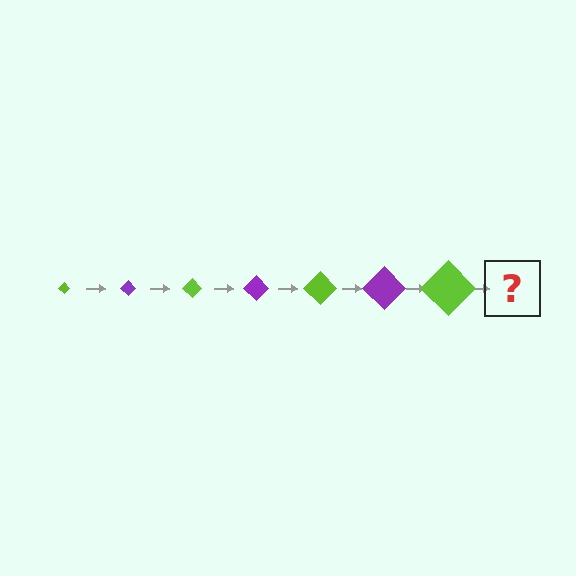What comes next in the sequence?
The next element should be a purple diamond, larger than the previous one.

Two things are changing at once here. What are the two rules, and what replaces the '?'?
The two rules are that the diamond grows larger each step and the color cycles through lime and purple. The '?' should be a purple diamond, larger than the previous one.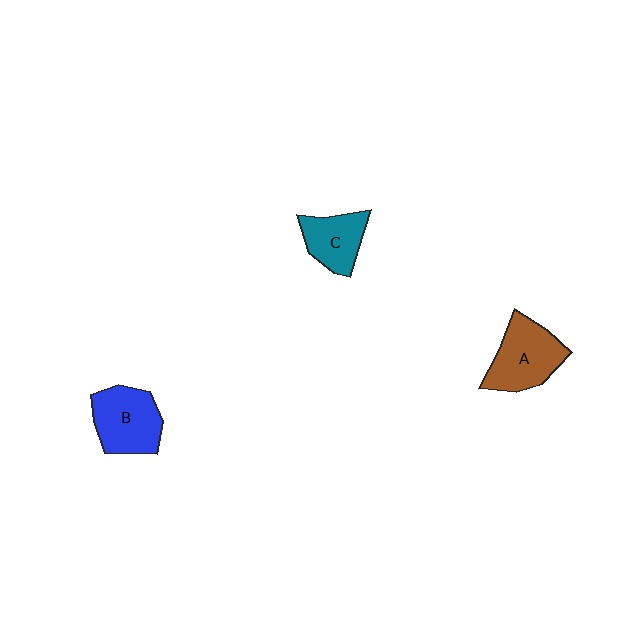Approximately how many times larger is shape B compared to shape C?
Approximately 1.3 times.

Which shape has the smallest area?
Shape C (teal).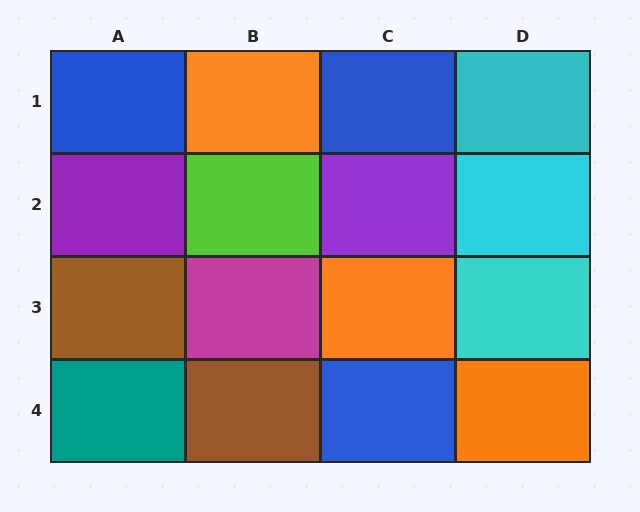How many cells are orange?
3 cells are orange.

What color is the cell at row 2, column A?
Purple.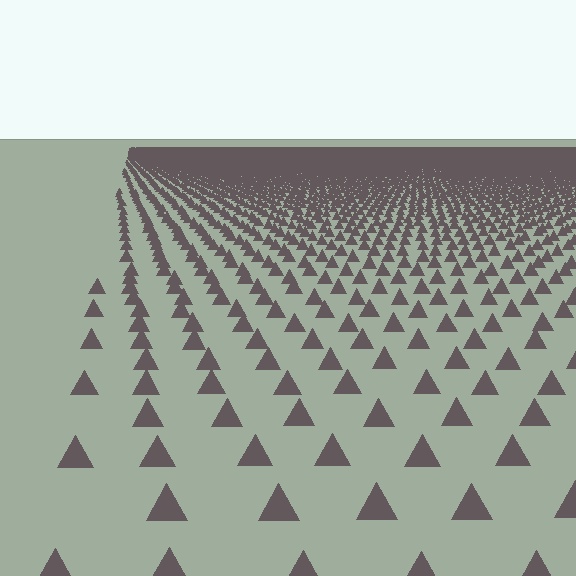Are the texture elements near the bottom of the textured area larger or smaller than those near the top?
Larger. Near the bottom, elements are closer to the viewer and appear at a bigger on-screen size.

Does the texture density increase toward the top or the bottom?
Density increases toward the top.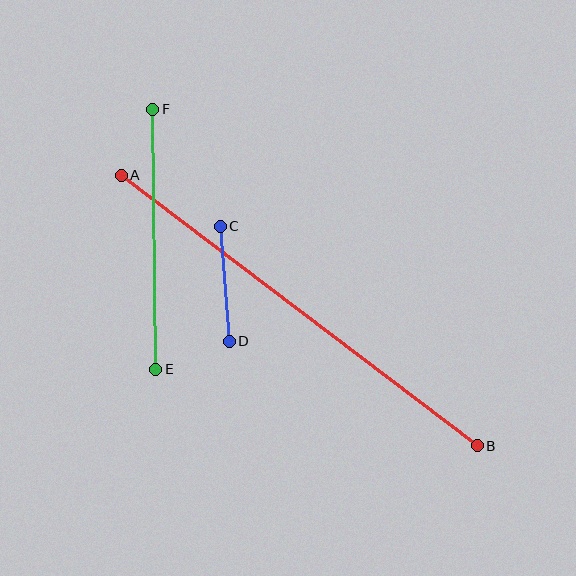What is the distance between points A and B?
The distance is approximately 447 pixels.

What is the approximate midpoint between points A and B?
The midpoint is at approximately (299, 310) pixels.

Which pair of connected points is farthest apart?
Points A and B are farthest apart.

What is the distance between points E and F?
The distance is approximately 260 pixels.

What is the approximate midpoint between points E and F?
The midpoint is at approximately (154, 239) pixels.